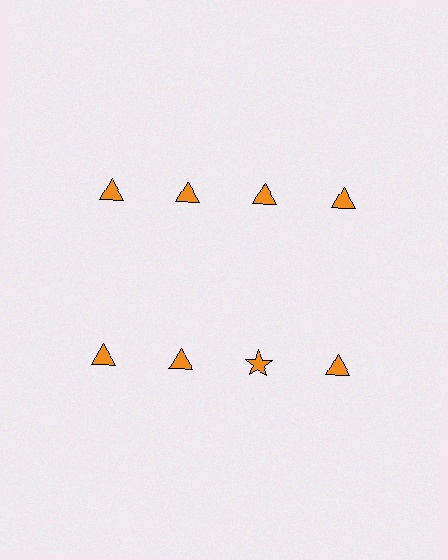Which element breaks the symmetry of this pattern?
The orange star in the second row, center column breaks the symmetry. All other shapes are orange triangles.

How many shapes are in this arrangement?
There are 8 shapes arranged in a grid pattern.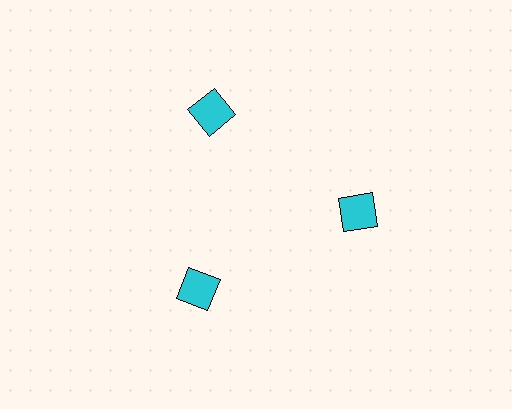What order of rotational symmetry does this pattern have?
This pattern has 3-fold rotational symmetry.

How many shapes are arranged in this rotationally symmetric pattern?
There are 3 shapes, arranged in 3 groups of 1.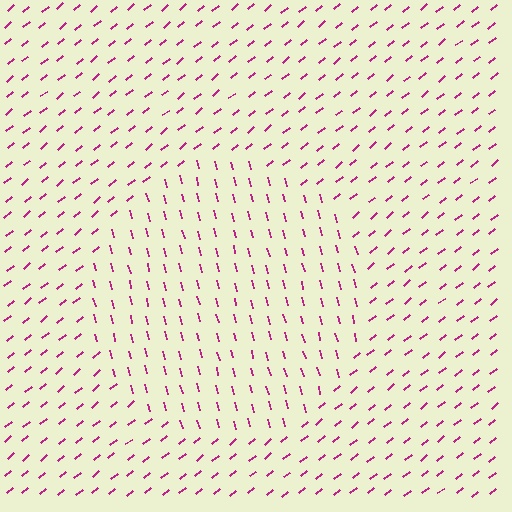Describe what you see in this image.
The image is filled with small magenta line segments. A circle region in the image has lines oriented differently from the surrounding lines, creating a visible texture boundary.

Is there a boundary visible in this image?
Yes, there is a texture boundary formed by a change in line orientation.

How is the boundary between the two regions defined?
The boundary is defined purely by a change in line orientation (approximately 66 degrees difference). All lines are the same color and thickness.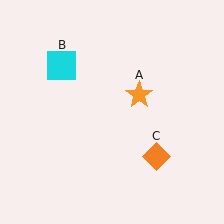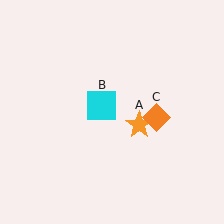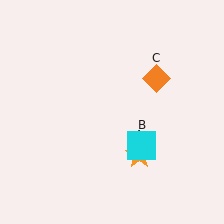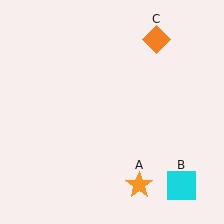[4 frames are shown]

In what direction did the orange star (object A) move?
The orange star (object A) moved down.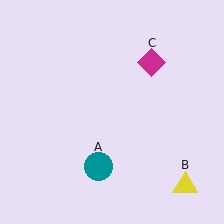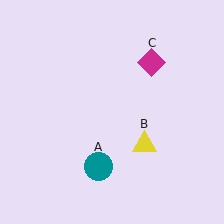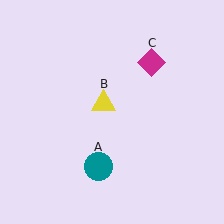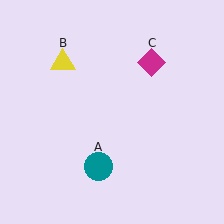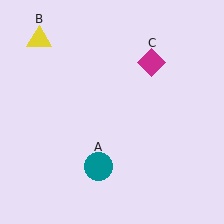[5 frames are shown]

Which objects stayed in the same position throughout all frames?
Teal circle (object A) and magenta diamond (object C) remained stationary.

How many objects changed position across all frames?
1 object changed position: yellow triangle (object B).